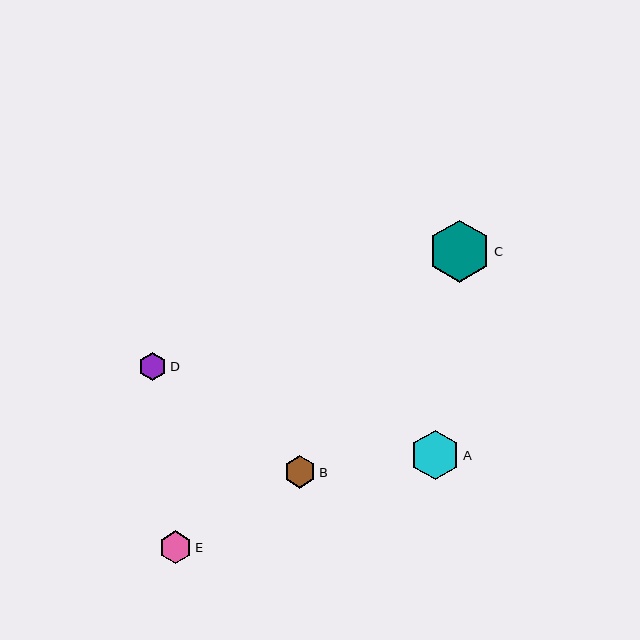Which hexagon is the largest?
Hexagon C is the largest with a size of approximately 62 pixels.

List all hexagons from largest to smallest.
From largest to smallest: C, A, E, B, D.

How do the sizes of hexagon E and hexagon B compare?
Hexagon E and hexagon B are approximately the same size.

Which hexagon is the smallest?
Hexagon D is the smallest with a size of approximately 28 pixels.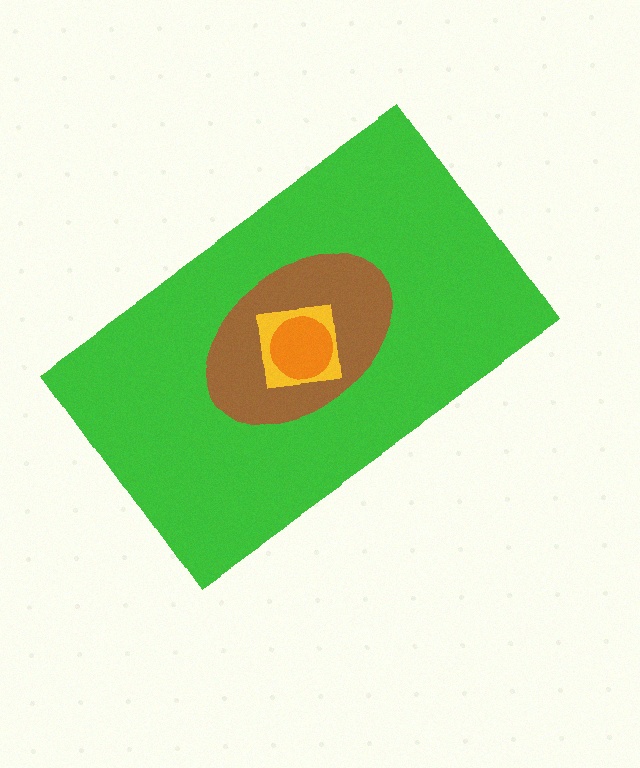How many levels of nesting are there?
4.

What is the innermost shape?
The orange circle.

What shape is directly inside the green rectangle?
The brown ellipse.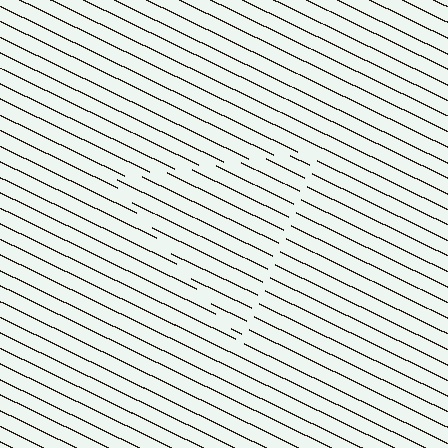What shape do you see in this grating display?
An illusory triangle. The interior of the shape contains the same grating, shifted by half a period — the contour is defined by the phase discontinuity where line-ends from the inner and outer gratings abut.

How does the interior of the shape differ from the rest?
The interior of the shape contains the same grating, shifted by half a period — the contour is defined by the phase discontinuity where line-ends from the inner and outer gratings abut.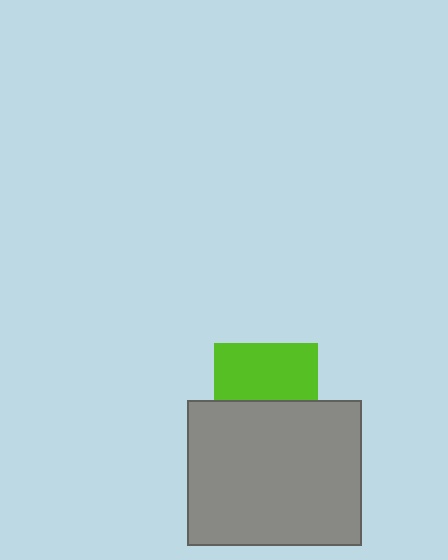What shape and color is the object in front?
The object in front is a gray rectangle.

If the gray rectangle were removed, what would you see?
You would see the complete lime square.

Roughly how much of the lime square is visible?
About half of it is visible (roughly 54%).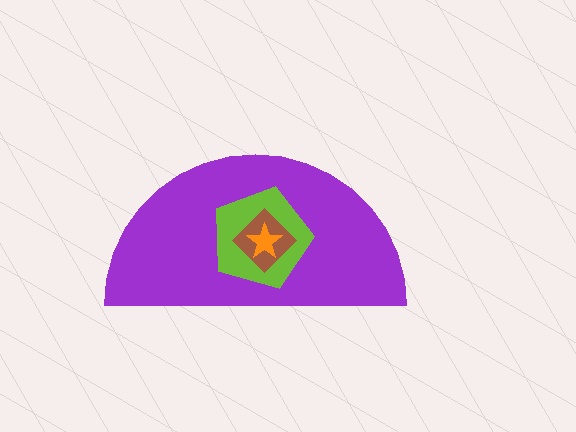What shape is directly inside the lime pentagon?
The brown diamond.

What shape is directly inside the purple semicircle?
The lime pentagon.